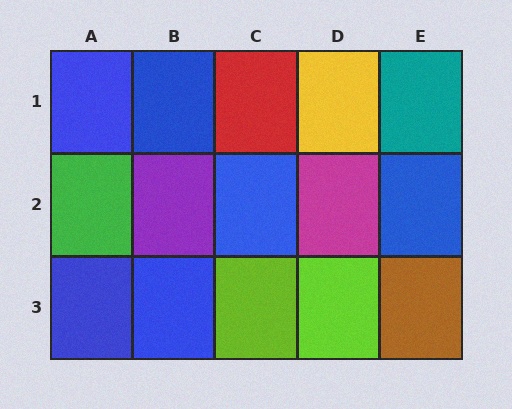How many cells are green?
1 cell is green.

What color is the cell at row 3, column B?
Blue.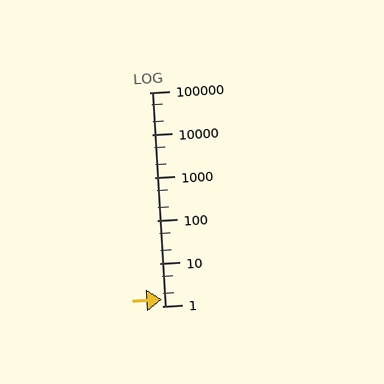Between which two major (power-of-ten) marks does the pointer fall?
The pointer is between 1 and 10.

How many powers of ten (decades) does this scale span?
The scale spans 5 decades, from 1 to 100000.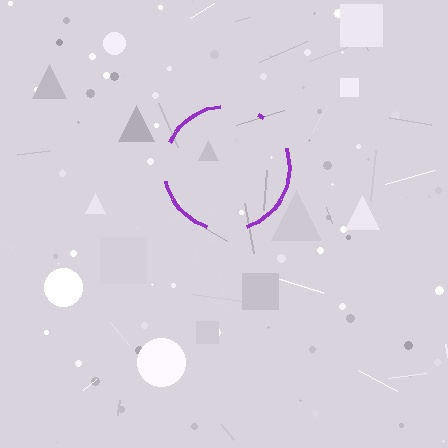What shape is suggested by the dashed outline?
The dashed outline suggests a circle.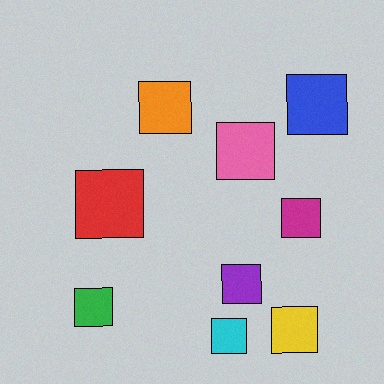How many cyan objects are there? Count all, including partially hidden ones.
There is 1 cyan object.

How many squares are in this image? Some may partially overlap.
There are 9 squares.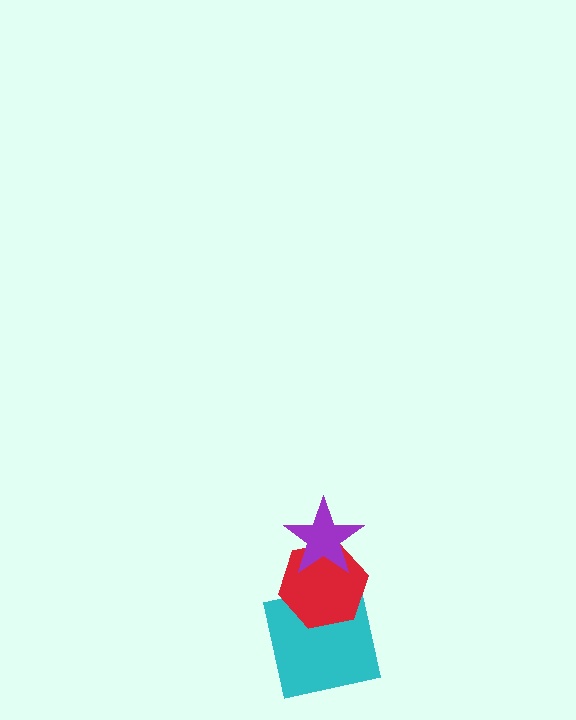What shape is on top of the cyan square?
The red hexagon is on top of the cyan square.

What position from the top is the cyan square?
The cyan square is 3rd from the top.